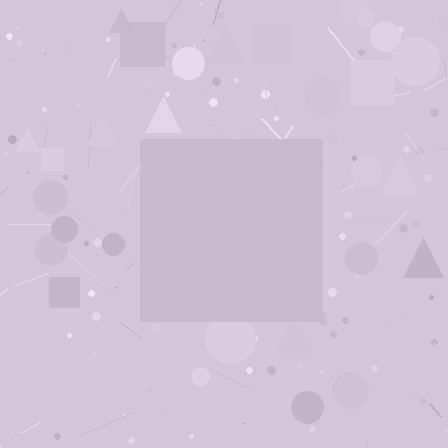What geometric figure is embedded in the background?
A square is embedded in the background.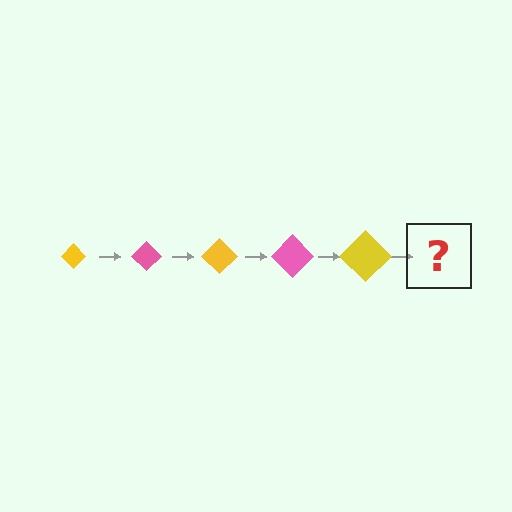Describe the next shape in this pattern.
It should be a pink diamond, larger than the previous one.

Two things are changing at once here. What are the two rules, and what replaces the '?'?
The two rules are that the diamond grows larger each step and the color cycles through yellow and pink. The '?' should be a pink diamond, larger than the previous one.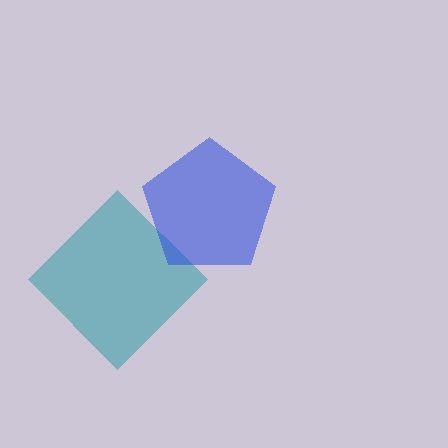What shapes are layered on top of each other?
The layered shapes are: a teal diamond, a blue pentagon.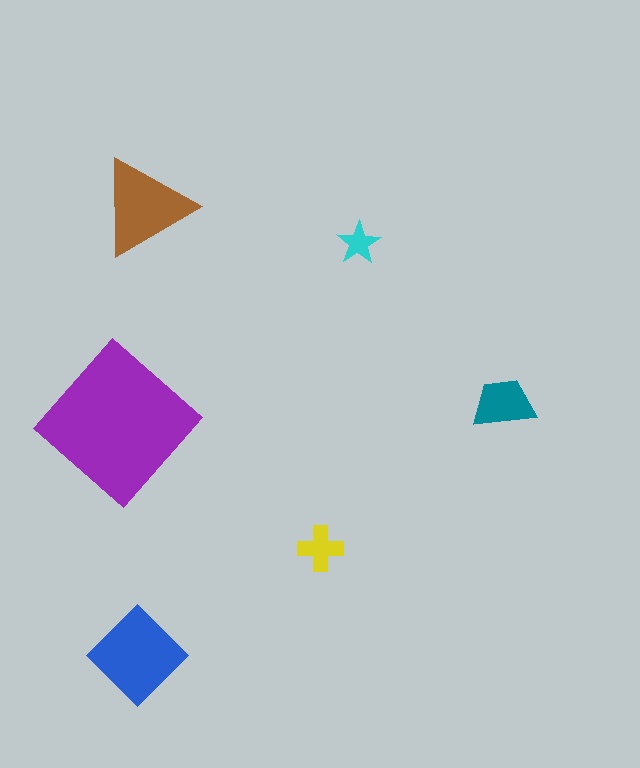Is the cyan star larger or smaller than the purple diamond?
Smaller.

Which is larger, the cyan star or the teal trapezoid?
The teal trapezoid.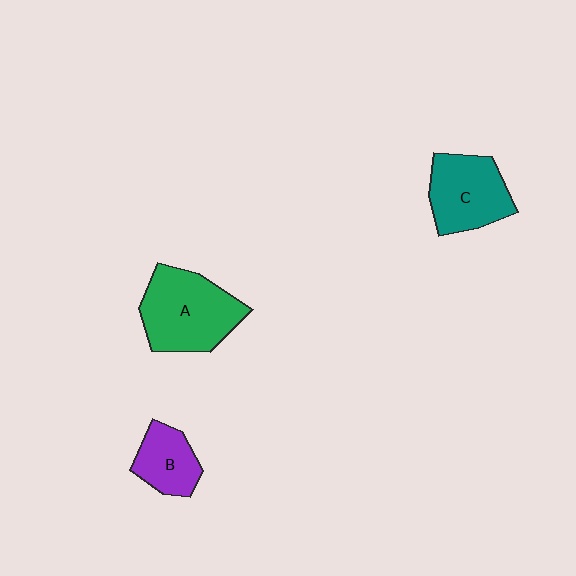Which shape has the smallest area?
Shape B (purple).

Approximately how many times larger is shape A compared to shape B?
Approximately 1.9 times.